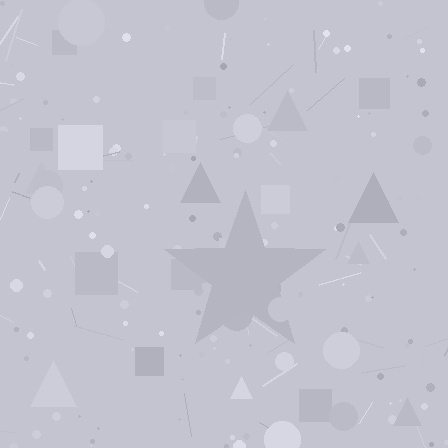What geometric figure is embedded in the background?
A star is embedded in the background.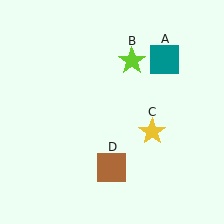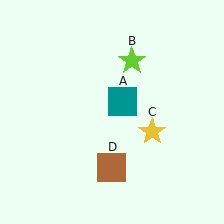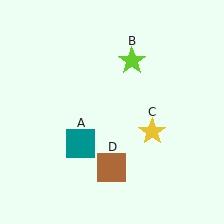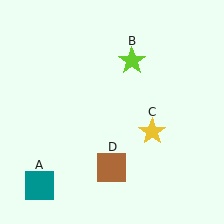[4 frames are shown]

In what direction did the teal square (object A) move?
The teal square (object A) moved down and to the left.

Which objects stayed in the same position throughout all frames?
Lime star (object B) and yellow star (object C) and brown square (object D) remained stationary.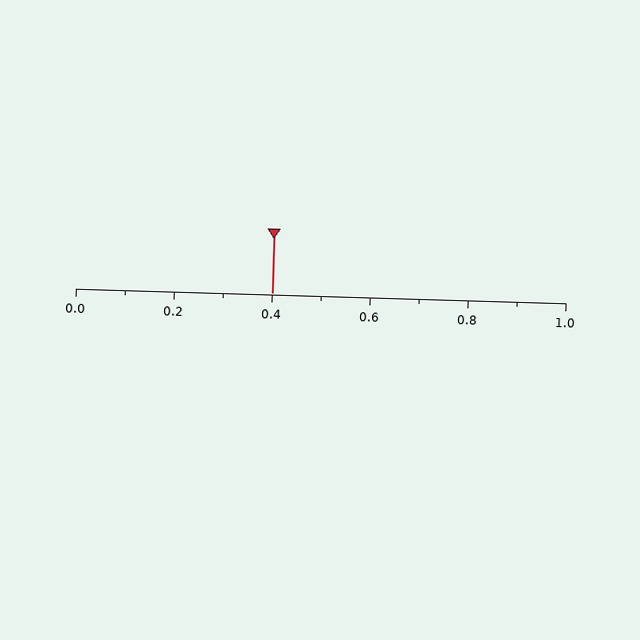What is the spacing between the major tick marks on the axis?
The major ticks are spaced 0.2 apart.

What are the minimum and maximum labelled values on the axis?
The axis runs from 0.0 to 1.0.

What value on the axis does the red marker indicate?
The marker indicates approximately 0.4.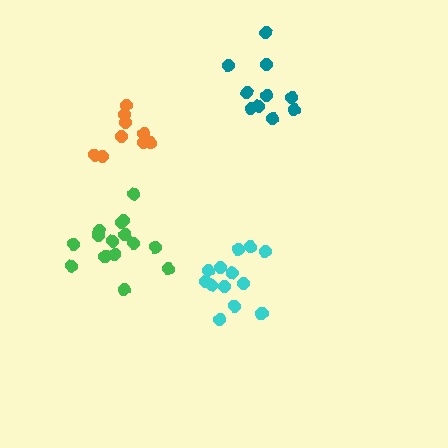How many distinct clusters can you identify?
There are 4 distinct clusters.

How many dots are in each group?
Group 1: 9 dots, Group 2: 13 dots, Group 3: 10 dots, Group 4: 15 dots (47 total).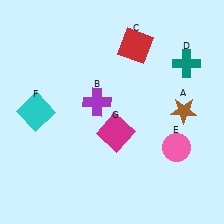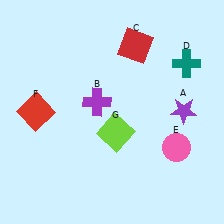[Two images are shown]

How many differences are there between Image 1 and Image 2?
There are 3 differences between the two images.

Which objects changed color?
A changed from brown to purple. F changed from cyan to red. G changed from magenta to lime.